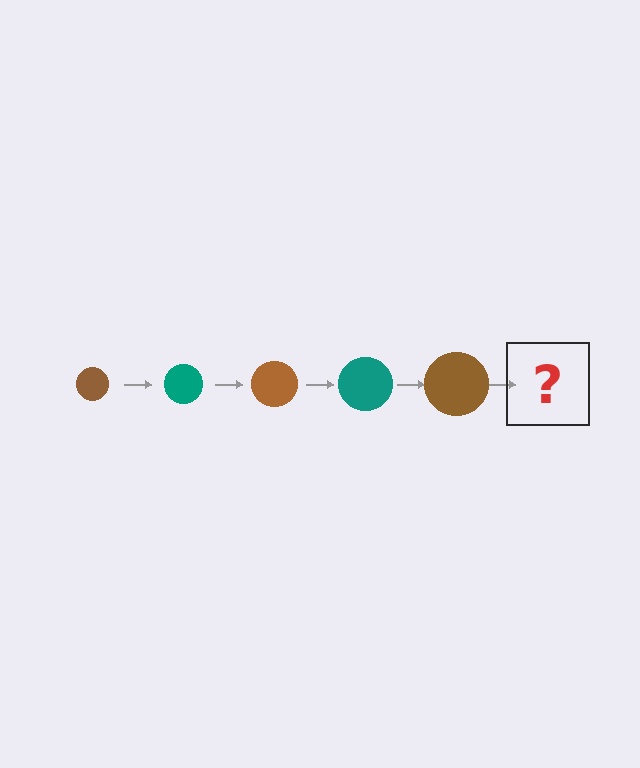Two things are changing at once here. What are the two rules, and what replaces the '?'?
The two rules are that the circle grows larger each step and the color cycles through brown and teal. The '?' should be a teal circle, larger than the previous one.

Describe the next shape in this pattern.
It should be a teal circle, larger than the previous one.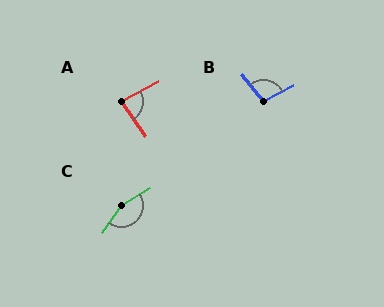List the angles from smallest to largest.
A (84°), B (100°), C (155°).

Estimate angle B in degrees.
Approximately 100 degrees.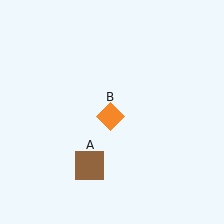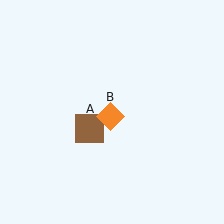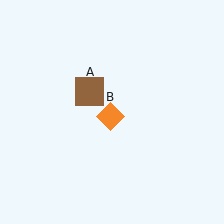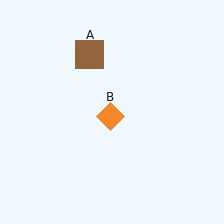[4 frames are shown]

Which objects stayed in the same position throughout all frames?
Orange diamond (object B) remained stationary.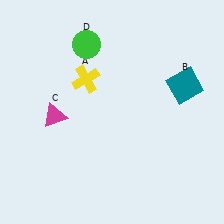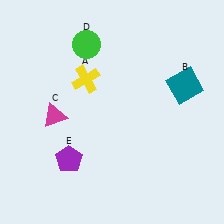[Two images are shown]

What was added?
A purple pentagon (E) was added in Image 2.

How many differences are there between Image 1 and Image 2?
There is 1 difference between the two images.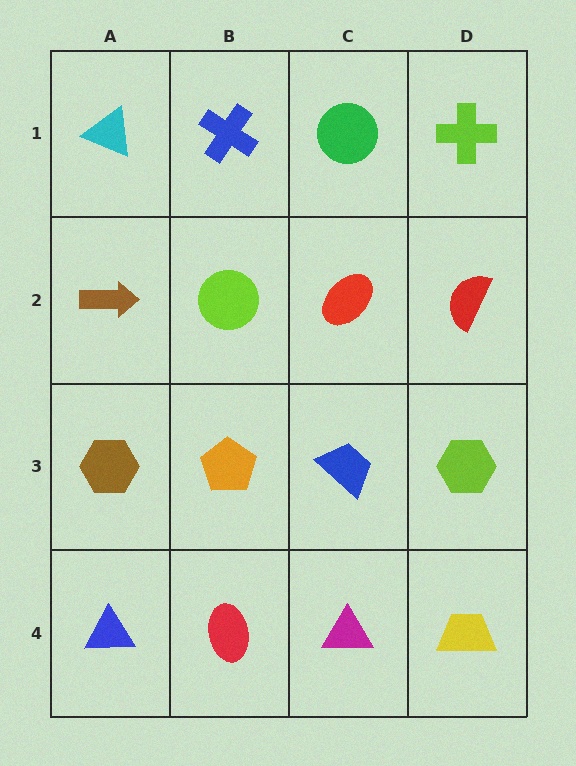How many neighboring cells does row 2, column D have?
3.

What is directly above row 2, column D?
A lime cross.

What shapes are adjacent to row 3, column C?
A red ellipse (row 2, column C), a magenta triangle (row 4, column C), an orange pentagon (row 3, column B), a lime hexagon (row 3, column D).